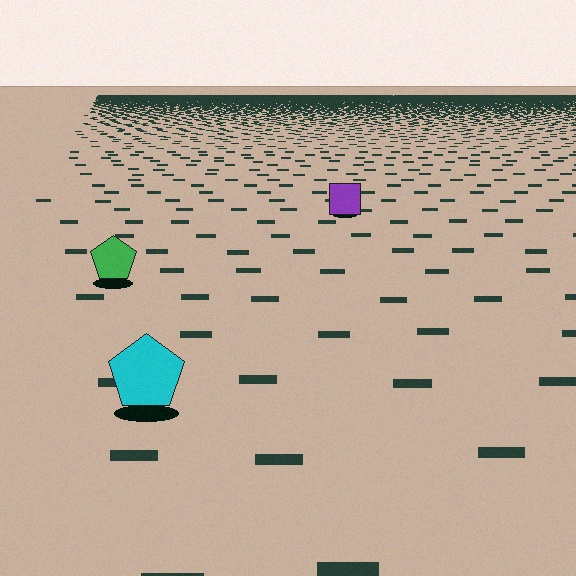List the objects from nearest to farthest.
From nearest to farthest: the cyan pentagon, the green pentagon, the purple square.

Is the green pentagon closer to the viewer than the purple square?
Yes. The green pentagon is closer — you can tell from the texture gradient: the ground texture is coarser near it.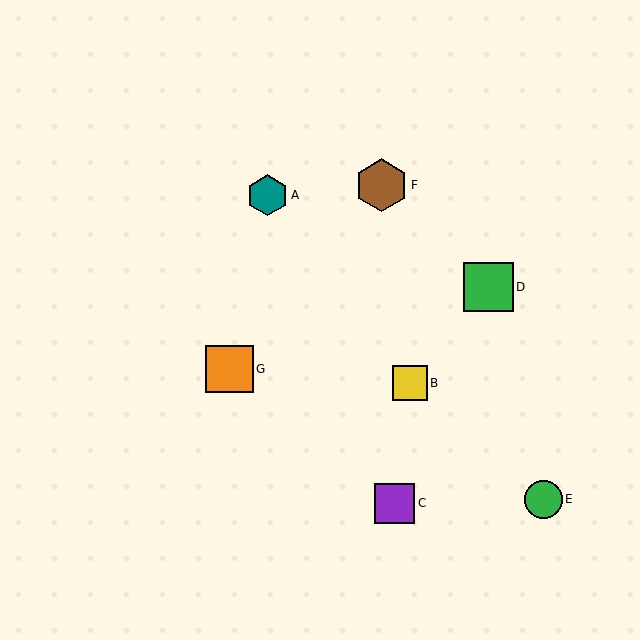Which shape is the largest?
The brown hexagon (labeled F) is the largest.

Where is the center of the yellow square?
The center of the yellow square is at (410, 383).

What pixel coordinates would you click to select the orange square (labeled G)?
Click at (230, 369) to select the orange square G.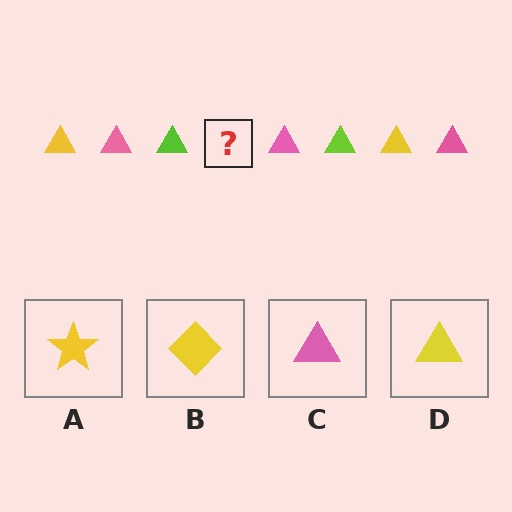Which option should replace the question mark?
Option D.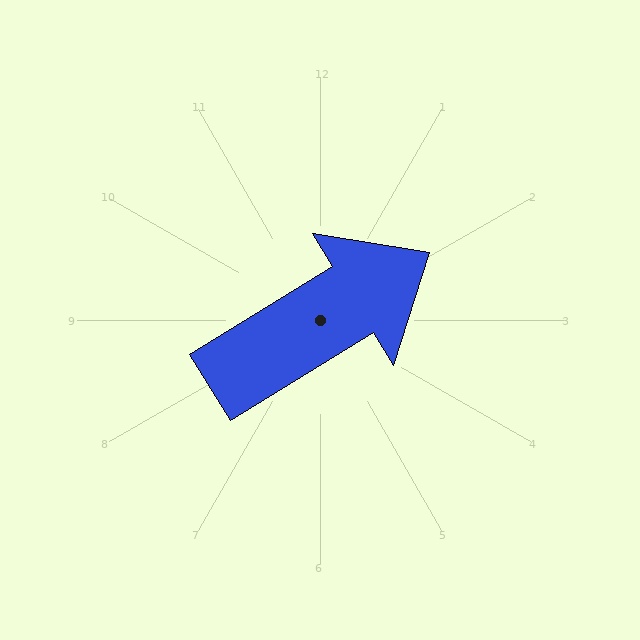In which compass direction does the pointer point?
Northeast.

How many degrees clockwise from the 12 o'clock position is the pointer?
Approximately 58 degrees.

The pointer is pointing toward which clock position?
Roughly 2 o'clock.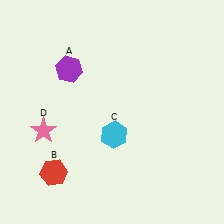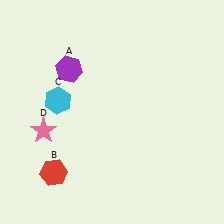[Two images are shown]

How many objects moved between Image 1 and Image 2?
1 object moved between the two images.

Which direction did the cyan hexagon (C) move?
The cyan hexagon (C) moved left.